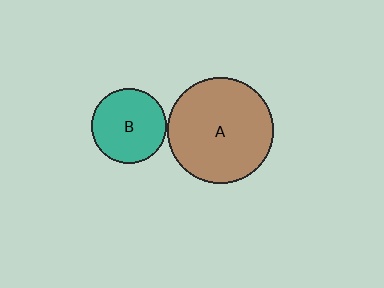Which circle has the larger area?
Circle A (brown).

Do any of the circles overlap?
No, none of the circles overlap.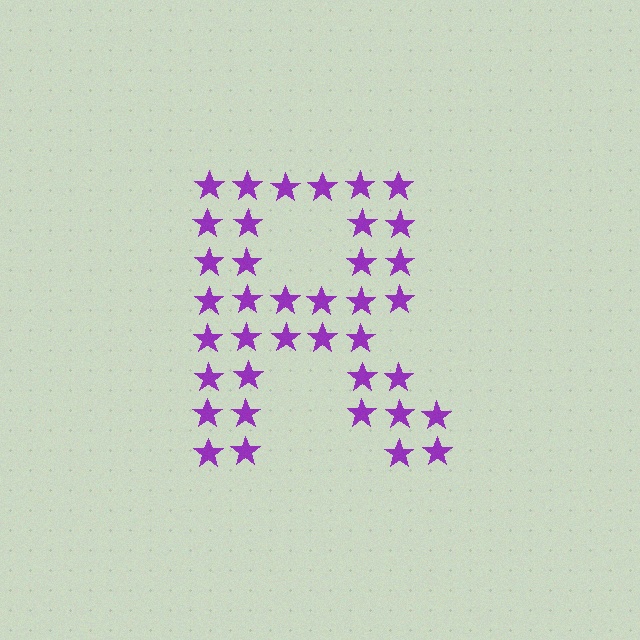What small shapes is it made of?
It is made of small stars.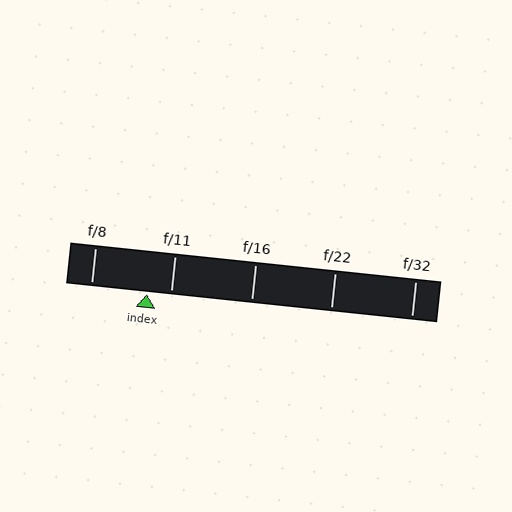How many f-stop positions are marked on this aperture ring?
There are 5 f-stop positions marked.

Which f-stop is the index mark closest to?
The index mark is closest to f/11.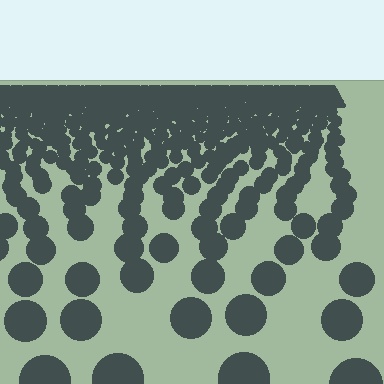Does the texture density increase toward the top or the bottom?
Density increases toward the top.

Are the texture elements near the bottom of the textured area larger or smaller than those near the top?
Larger. Near the bottom, elements are closer to the viewer and appear at a bigger on-screen size.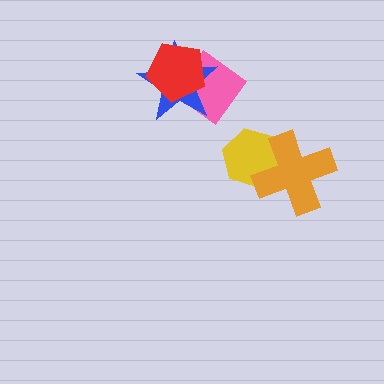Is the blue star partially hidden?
Yes, it is partially covered by another shape.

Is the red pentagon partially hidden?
No, no other shape covers it.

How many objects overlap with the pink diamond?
2 objects overlap with the pink diamond.